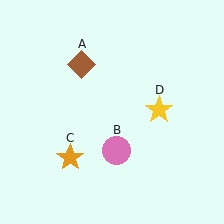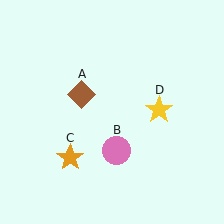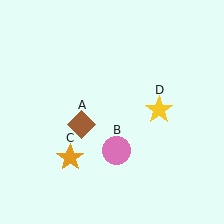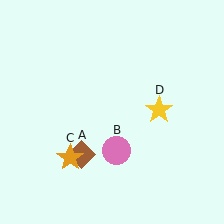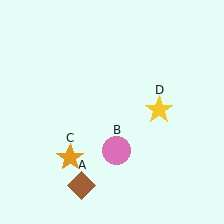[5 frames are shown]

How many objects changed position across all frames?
1 object changed position: brown diamond (object A).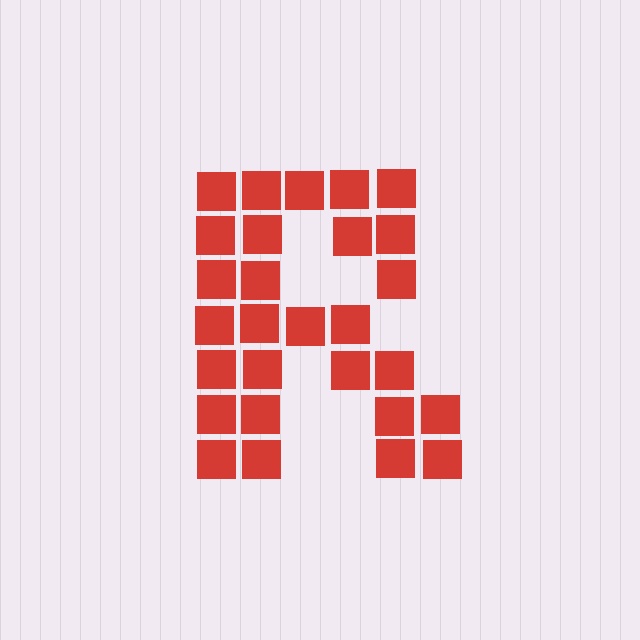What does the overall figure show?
The overall figure shows the letter R.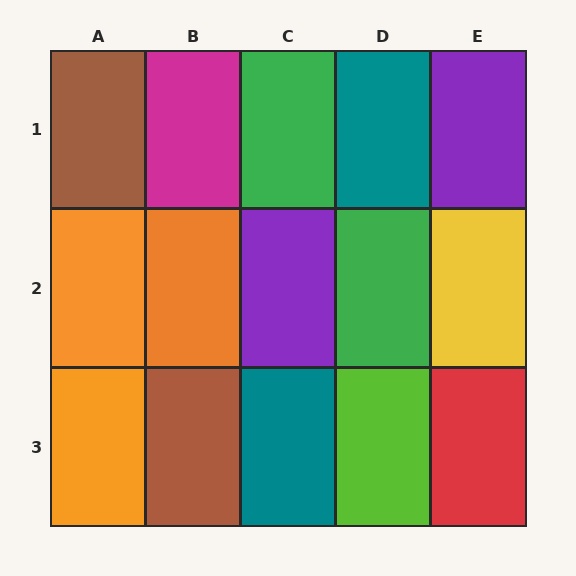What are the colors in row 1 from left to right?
Brown, magenta, green, teal, purple.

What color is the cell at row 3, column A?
Orange.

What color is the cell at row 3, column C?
Teal.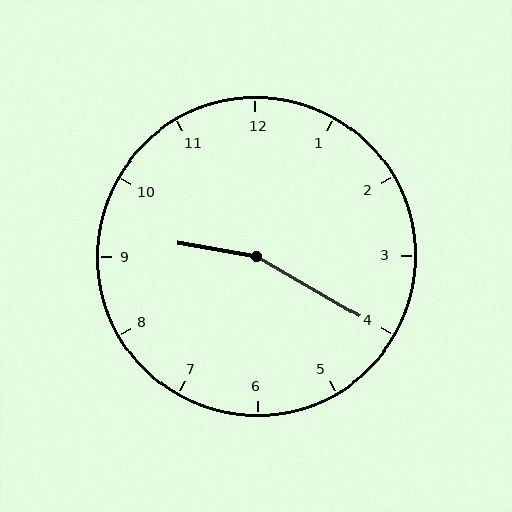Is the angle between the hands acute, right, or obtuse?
It is obtuse.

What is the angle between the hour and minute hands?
Approximately 160 degrees.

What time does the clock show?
9:20.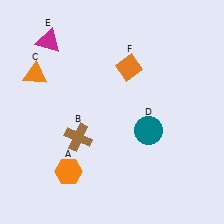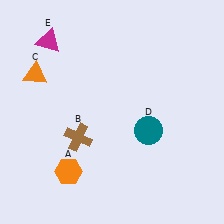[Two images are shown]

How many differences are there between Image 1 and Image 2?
There is 1 difference between the two images.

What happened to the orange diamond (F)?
The orange diamond (F) was removed in Image 2. It was in the top-right area of Image 1.